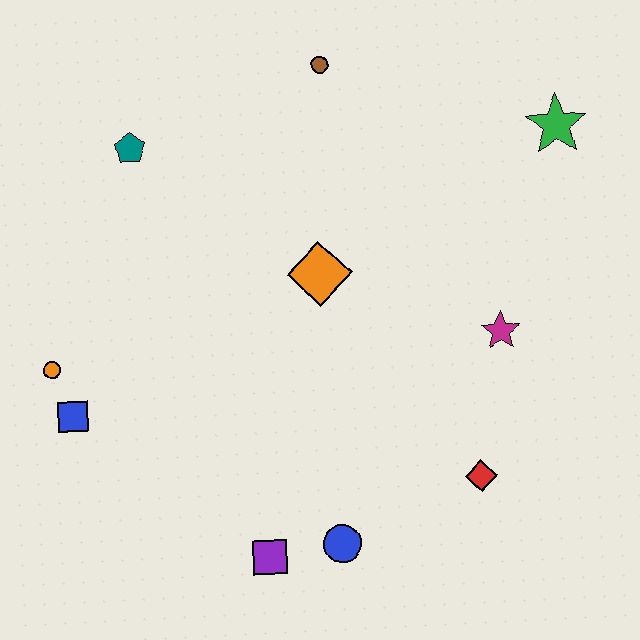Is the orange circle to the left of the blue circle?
Yes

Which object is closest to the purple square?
The blue circle is closest to the purple square.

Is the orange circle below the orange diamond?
Yes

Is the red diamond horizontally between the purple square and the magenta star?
Yes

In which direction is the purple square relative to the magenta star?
The purple square is to the left of the magenta star.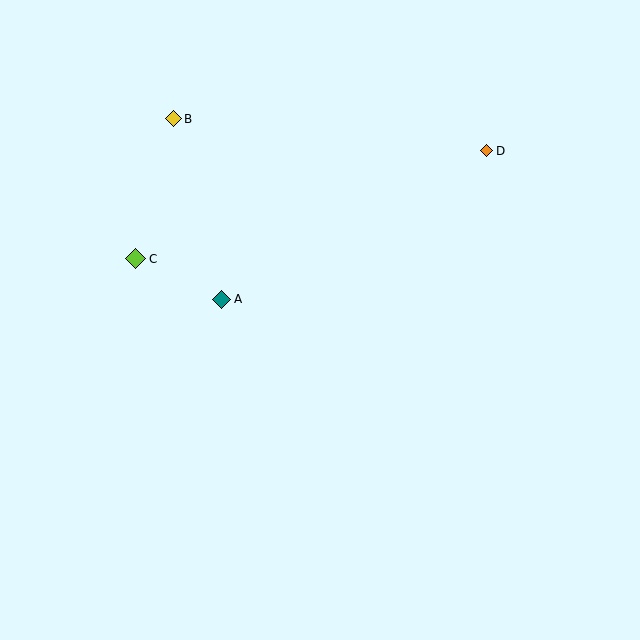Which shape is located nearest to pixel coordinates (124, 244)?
The lime diamond (labeled C) at (136, 259) is nearest to that location.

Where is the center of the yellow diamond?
The center of the yellow diamond is at (173, 119).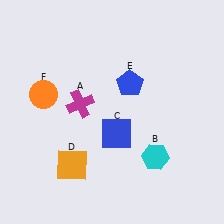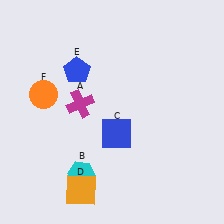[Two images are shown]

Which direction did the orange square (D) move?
The orange square (D) moved down.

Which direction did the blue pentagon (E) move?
The blue pentagon (E) moved left.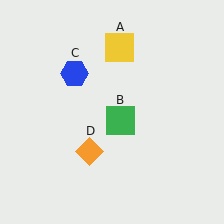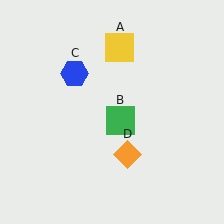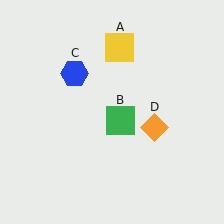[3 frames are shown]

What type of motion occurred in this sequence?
The orange diamond (object D) rotated counterclockwise around the center of the scene.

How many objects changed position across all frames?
1 object changed position: orange diamond (object D).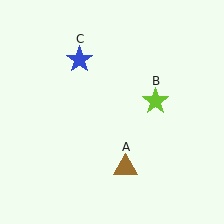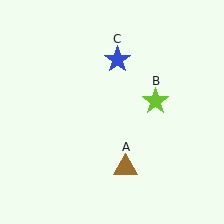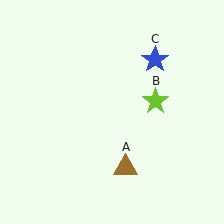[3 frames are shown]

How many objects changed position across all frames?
1 object changed position: blue star (object C).